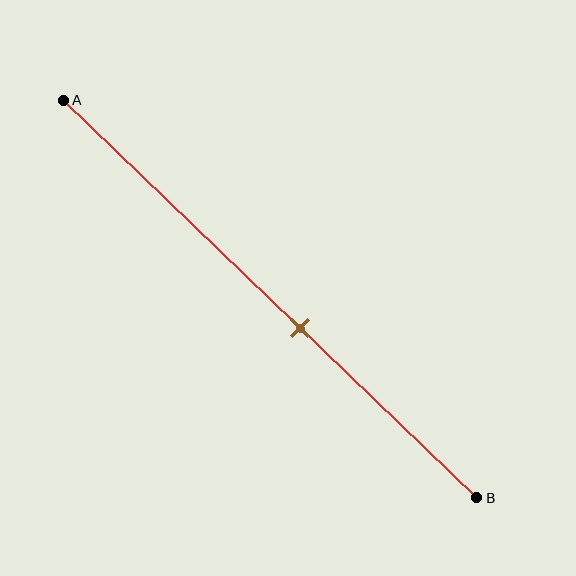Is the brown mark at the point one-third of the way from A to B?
No, the mark is at about 55% from A, not at the 33% one-third point.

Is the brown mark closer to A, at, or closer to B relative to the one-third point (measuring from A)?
The brown mark is closer to point B than the one-third point of segment AB.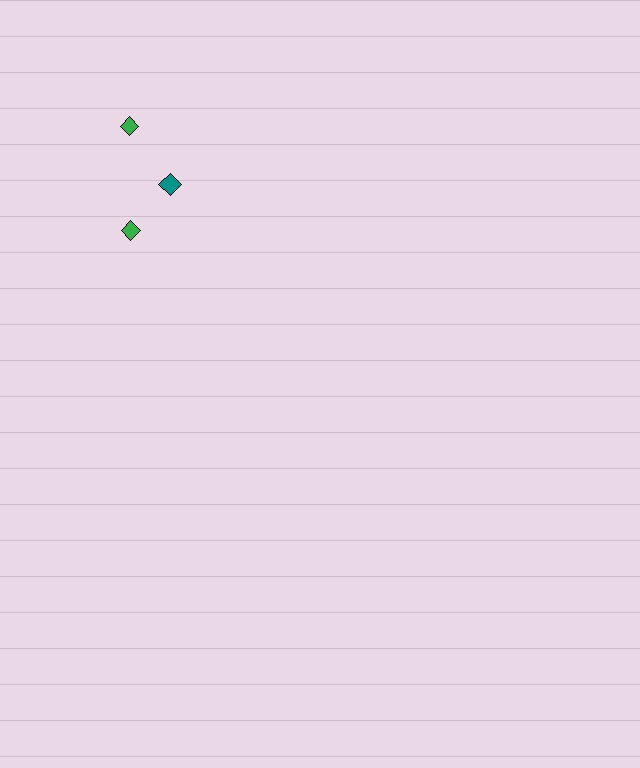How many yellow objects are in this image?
There are no yellow objects.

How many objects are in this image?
There are 3 objects.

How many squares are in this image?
There are no squares.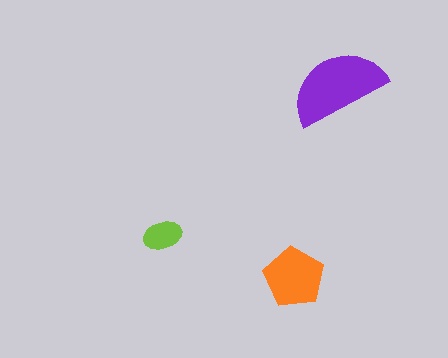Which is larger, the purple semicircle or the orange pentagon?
The purple semicircle.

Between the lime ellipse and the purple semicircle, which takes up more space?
The purple semicircle.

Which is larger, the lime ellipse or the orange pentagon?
The orange pentagon.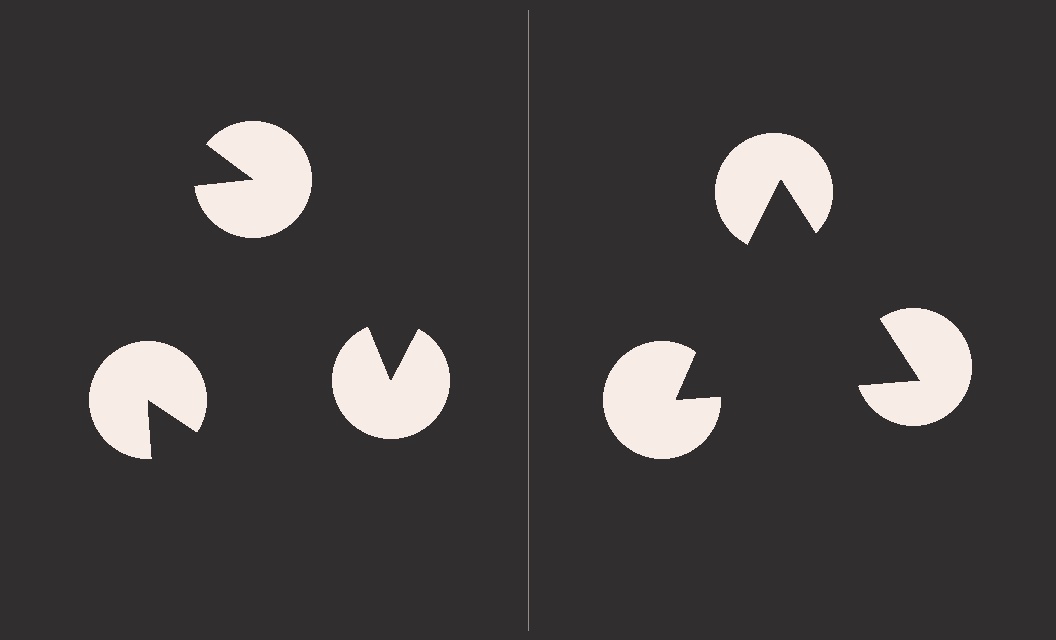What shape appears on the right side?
An illusory triangle.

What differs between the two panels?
The pac-man discs are positioned identically on both sides; only the wedge orientations differ. On the right they align to a triangle; on the left they are misaligned.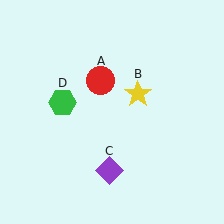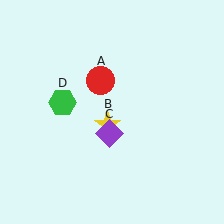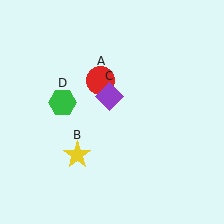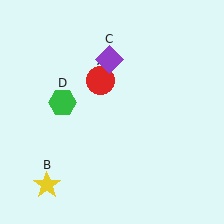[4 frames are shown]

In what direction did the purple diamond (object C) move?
The purple diamond (object C) moved up.